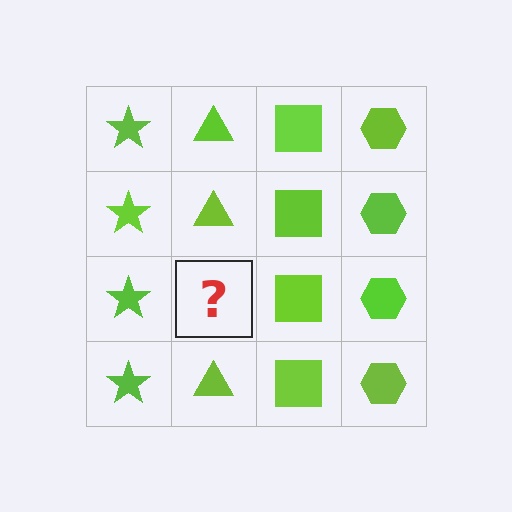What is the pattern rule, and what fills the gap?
The rule is that each column has a consistent shape. The gap should be filled with a lime triangle.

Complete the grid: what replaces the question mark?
The question mark should be replaced with a lime triangle.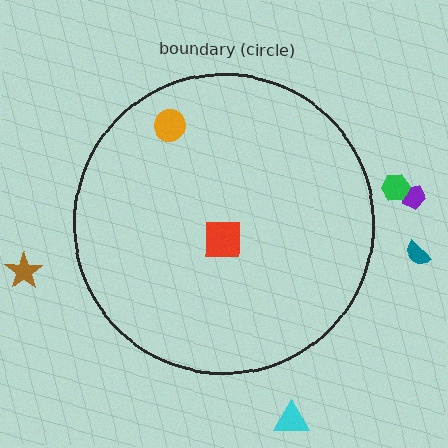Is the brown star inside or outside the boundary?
Outside.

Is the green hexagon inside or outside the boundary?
Outside.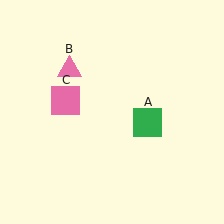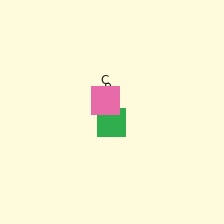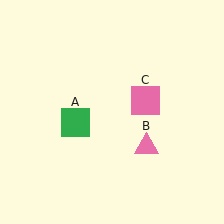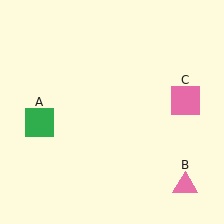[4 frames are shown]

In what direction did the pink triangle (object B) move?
The pink triangle (object B) moved down and to the right.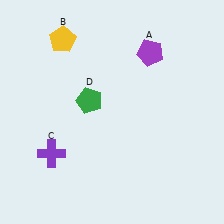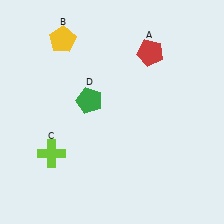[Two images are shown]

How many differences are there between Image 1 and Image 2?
There are 2 differences between the two images.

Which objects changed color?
A changed from purple to red. C changed from purple to lime.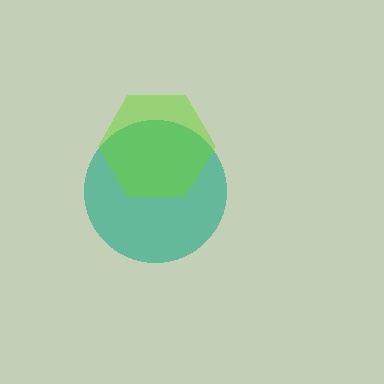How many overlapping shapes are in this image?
There are 2 overlapping shapes in the image.